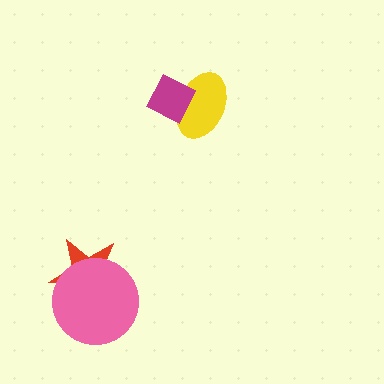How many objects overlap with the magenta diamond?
1 object overlaps with the magenta diamond.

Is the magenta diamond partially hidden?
No, no other shape covers it.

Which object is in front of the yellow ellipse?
The magenta diamond is in front of the yellow ellipse.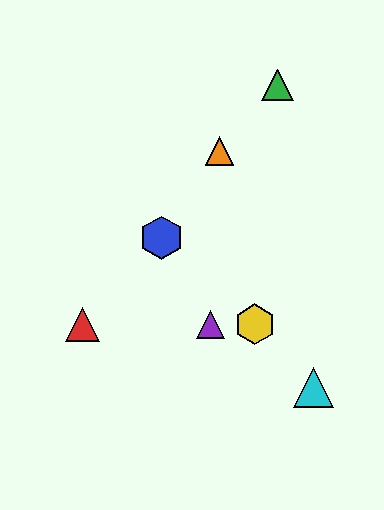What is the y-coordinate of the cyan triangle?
The cyan triangle is at y≈387.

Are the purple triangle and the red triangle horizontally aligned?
Yes, both are at y≈324.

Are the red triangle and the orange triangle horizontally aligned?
No, the red triangle is at y≈324 and the orange triangle is at y≈151.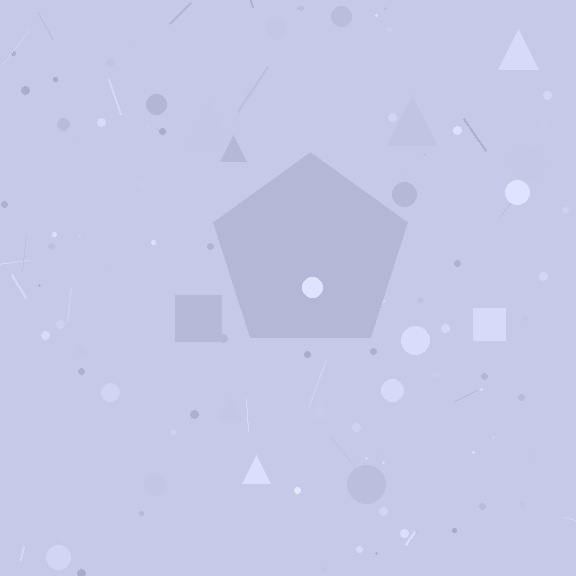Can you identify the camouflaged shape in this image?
The camouflaged shape is a pentagon.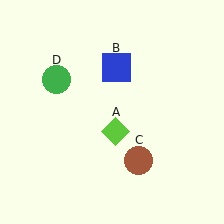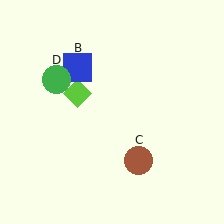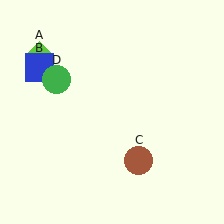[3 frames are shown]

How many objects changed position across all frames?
2 objects changed position: lime diamond (object A), blue square (object B).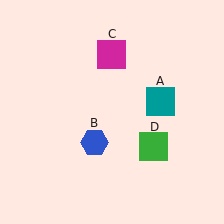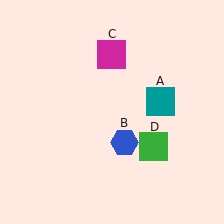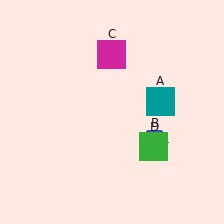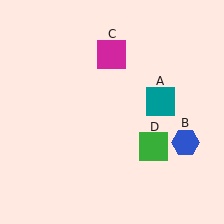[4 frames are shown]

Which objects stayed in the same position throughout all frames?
Teal square (object A) and magenta square (object C) and green square (object D) remained stationary.